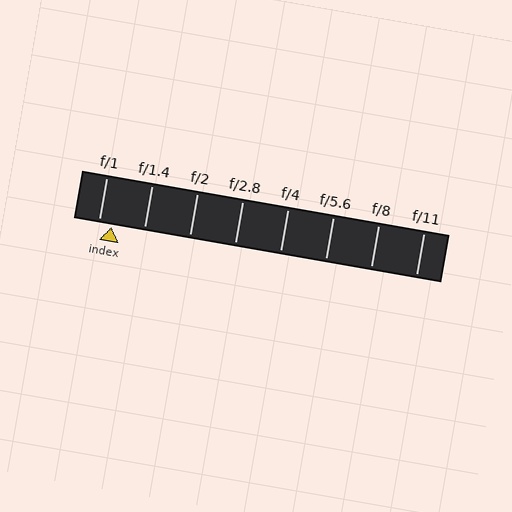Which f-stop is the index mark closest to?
The index mark is closest to f/1.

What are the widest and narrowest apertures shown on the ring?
The widest aperture shown is f/1 and the narrowest is f/11.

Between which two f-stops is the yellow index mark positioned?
The index mark is between f/1 and f/1.4.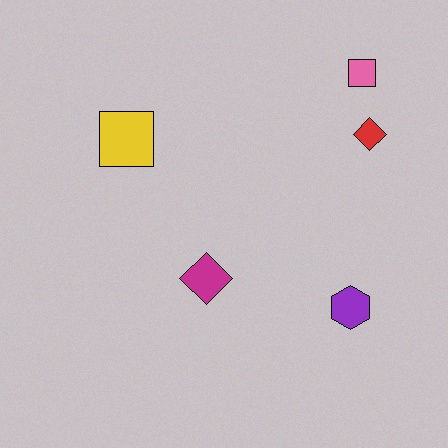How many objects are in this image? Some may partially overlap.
There are 5 objects.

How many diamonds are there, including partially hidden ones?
There are 2 diamonds.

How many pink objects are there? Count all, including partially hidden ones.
There is 1 pink object.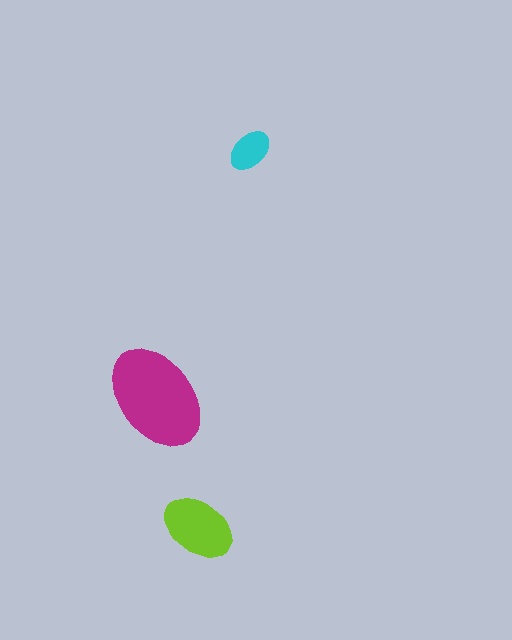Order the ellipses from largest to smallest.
the magenta one, the lime one, the cyan one.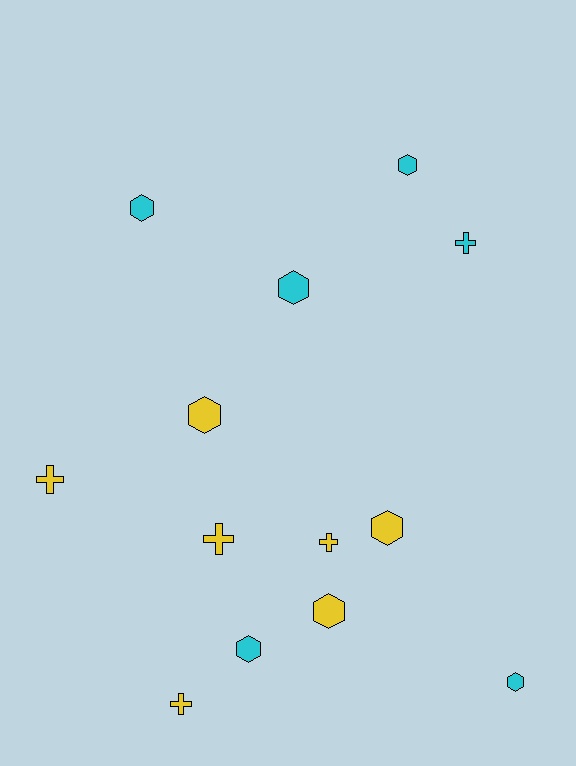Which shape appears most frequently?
Hexagon, with 8 objects.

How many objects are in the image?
There are 13 objects.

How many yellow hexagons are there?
There are 3 yellow hexagons.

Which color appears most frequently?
Yellow, with 7 objects.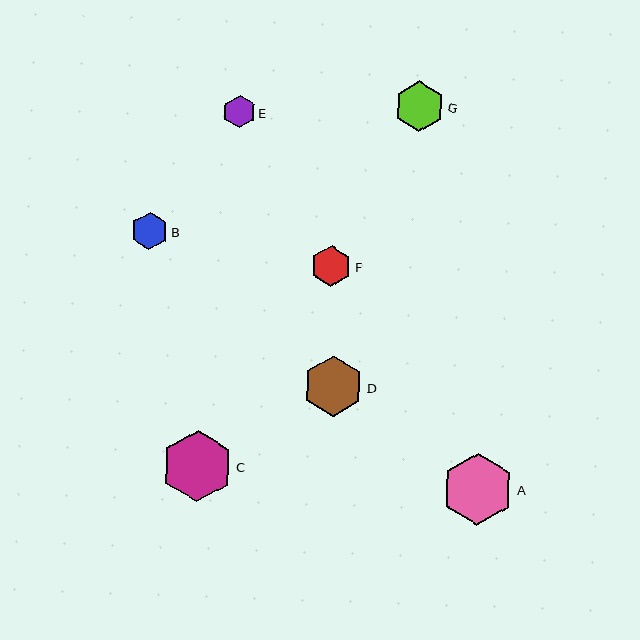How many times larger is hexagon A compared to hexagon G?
Hexagon A is approximately 1.4 times the size of hexagon G.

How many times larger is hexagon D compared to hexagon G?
Hexagon D is approximately 1.2 times the size of hexagon G.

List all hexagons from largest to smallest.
From largest to smallest: A, C, D, G, F, B, E.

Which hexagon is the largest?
Hexagon A is the largest with a size of approximately 72 pixels.